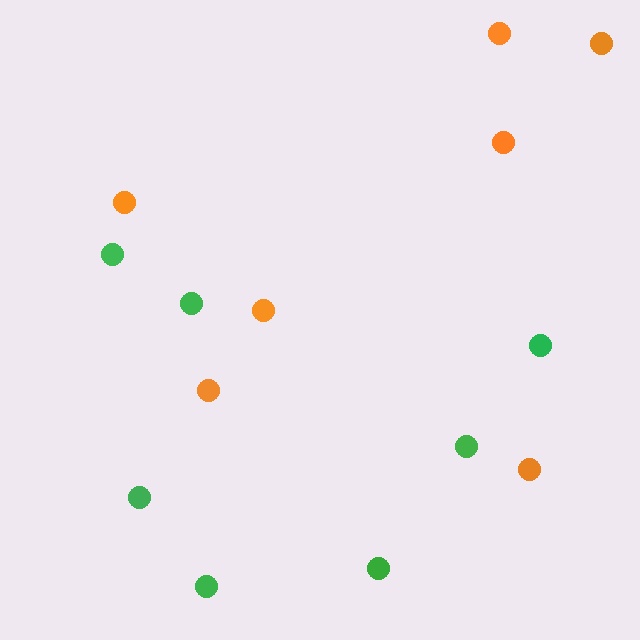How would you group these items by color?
There are 2 groups: one group of green circles (7) and one group of orange circles (7).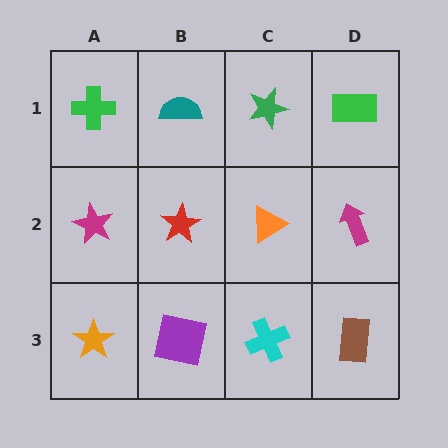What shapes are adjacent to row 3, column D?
A magenta arrow (row 2, column D), a cyan cross (row 3, column C).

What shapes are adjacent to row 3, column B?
A red star (row 2, column B), an orange star (row 3, column A), a cyan cross (row 3, column C).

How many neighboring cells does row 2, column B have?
4.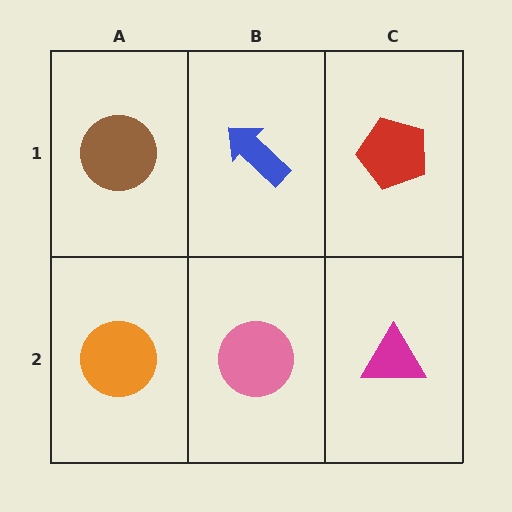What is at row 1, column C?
A red pentagon.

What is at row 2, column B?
A pink circle.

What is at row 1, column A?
A brown circle.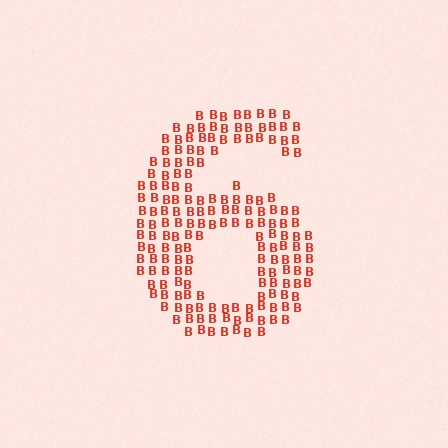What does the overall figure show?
The overall figure shows the digit 6.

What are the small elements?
The small elements are letter B's.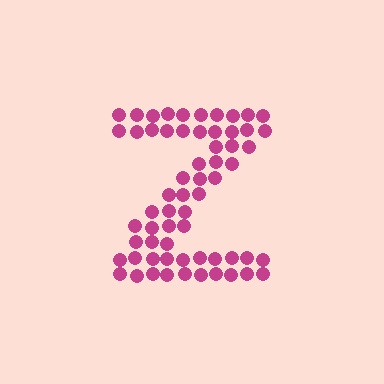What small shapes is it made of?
It is made of small circles.